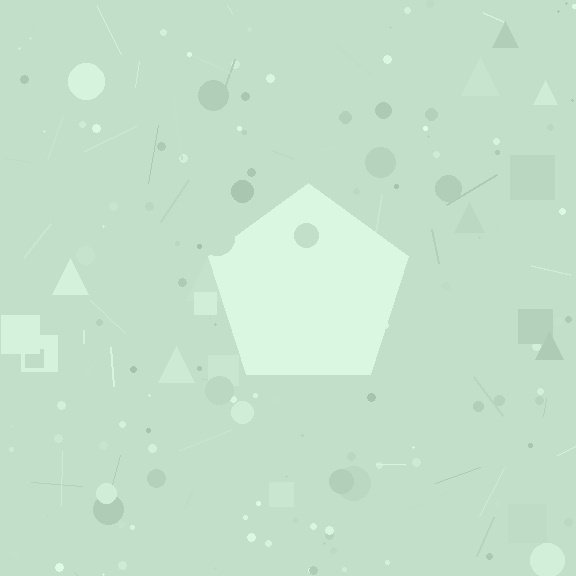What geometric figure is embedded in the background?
A pentagon is embedded in the background.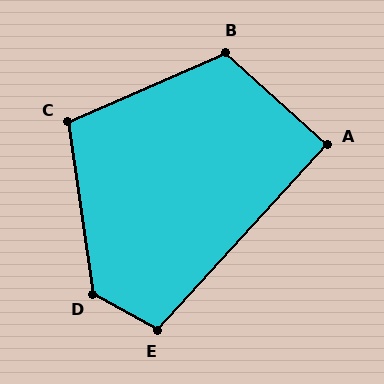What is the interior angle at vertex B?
Approximately 114 degrees (obtuse).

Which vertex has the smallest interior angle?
A, at approximately 90 degrees.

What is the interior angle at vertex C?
Approximately 105 degrees (obtuse).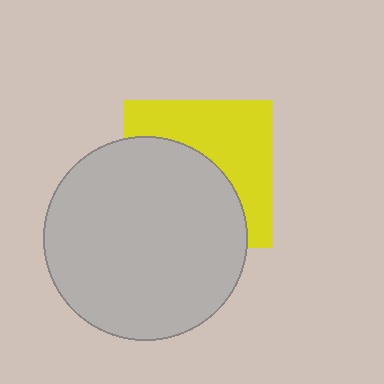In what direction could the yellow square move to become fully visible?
The yellow square could move toward the upper-right. That would shift it out from behind the light gray circle entirely.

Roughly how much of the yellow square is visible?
About half of it is visible (roughly 48%).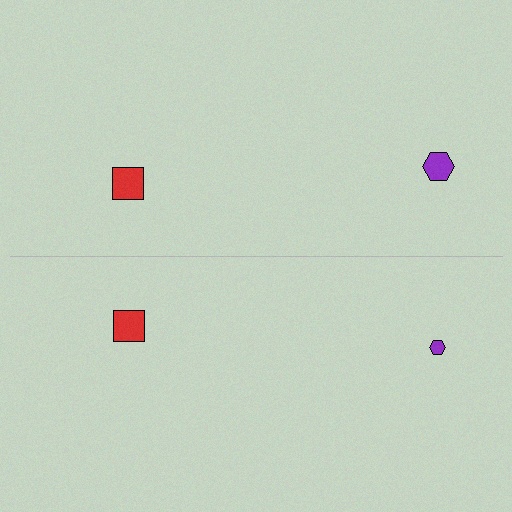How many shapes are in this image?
There are 4 shapes in this image.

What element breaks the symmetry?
The purple hexagon on the bottom side has a different size than its mirror counterpart.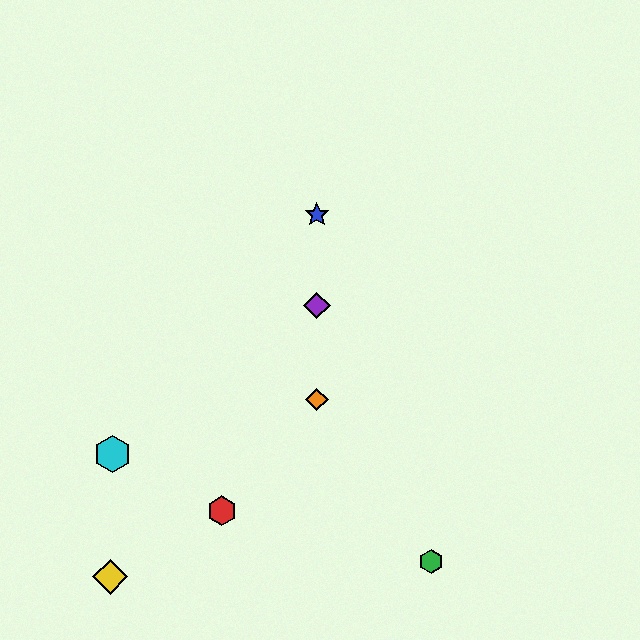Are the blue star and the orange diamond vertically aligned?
Yes, both are at x≈317.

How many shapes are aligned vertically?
3 shapes (the blue star, the purple diamond, the orange diamond) are aligned vertically.